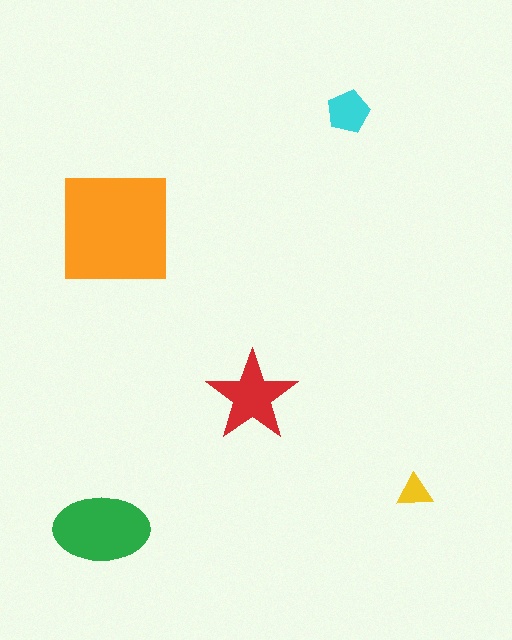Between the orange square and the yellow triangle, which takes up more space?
The orange square.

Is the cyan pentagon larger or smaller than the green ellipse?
Smaller.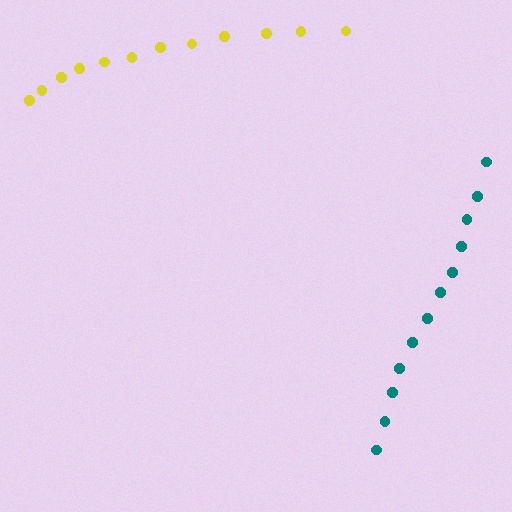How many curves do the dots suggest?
There are 2 distinct paths.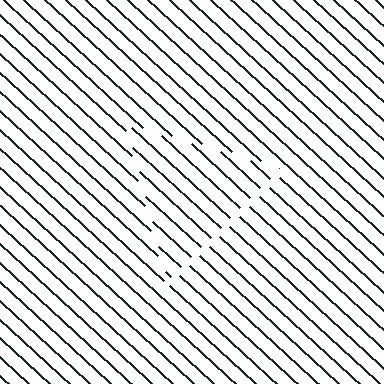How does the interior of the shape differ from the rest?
The interior of the shape contains the same grating, shifted by half a period — the contour is defined by the phase discontinuity where line-ends from the inner and outer gratings abut.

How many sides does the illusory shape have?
3 sides — the line-ends trace a triangle.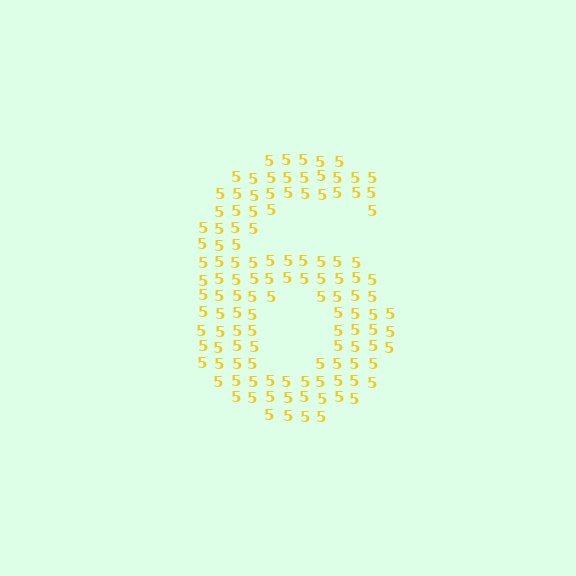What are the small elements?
The small elements are digit 5's.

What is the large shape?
The large shape is the digit 6.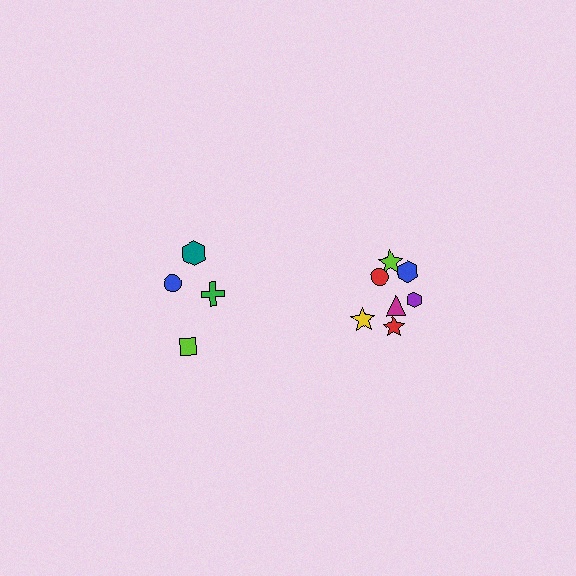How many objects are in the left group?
There are 4 objects.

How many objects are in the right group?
There are 7 objects.